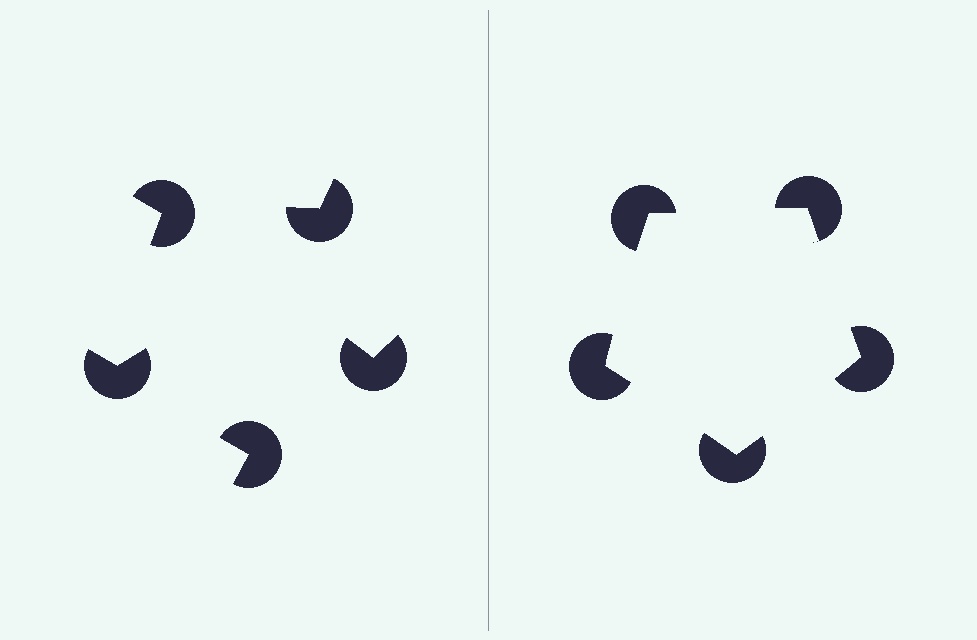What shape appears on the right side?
An illusory pentagon.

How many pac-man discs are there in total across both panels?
10 — 5 on each side.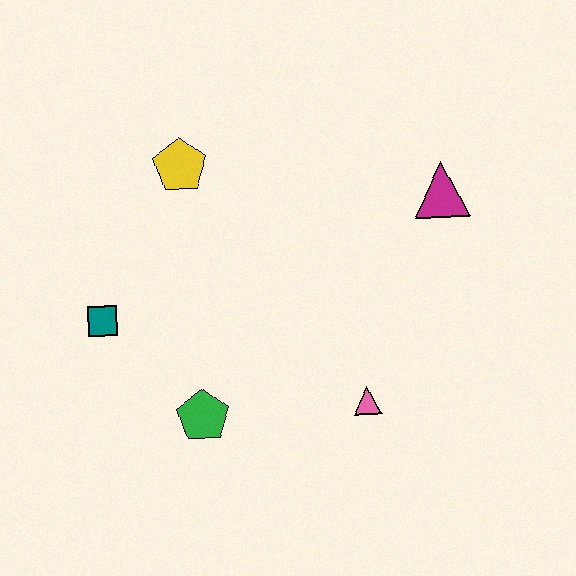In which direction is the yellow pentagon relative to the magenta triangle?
The yellow pentagon is to the left of the magenta triangle.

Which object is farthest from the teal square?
The magenta triangle is farthest from the teal square.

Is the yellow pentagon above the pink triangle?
Yes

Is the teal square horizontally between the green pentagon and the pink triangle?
No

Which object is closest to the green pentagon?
The teal square is closest to the green pentagon.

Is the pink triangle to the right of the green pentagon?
Yes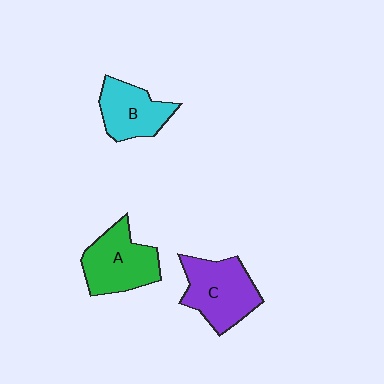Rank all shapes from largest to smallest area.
From largest to smallest: C (purple), A (green), B (cyan).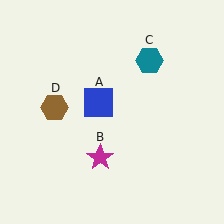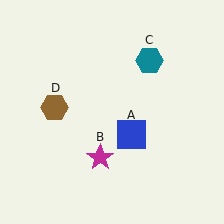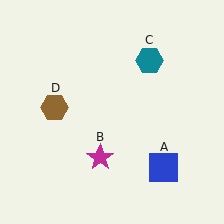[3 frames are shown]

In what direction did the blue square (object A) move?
The blue square (object A) moved down and to the right.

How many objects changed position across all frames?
1 object changed position: blue square (object A).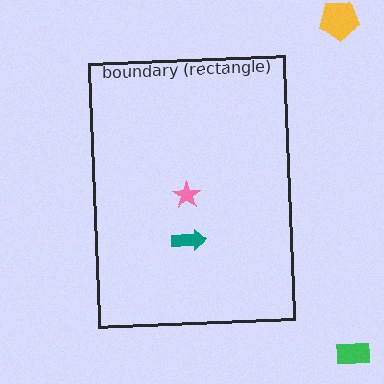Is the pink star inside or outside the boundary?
Inside.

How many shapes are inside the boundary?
2 inside, 2 outside.